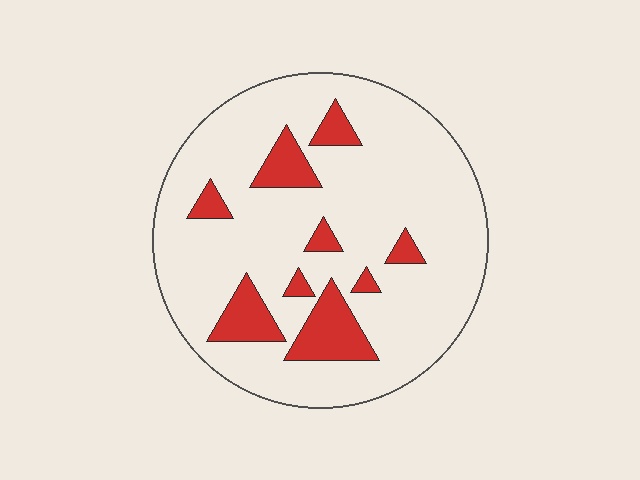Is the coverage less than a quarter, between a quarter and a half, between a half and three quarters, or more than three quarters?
Less than a quarter.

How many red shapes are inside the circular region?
9.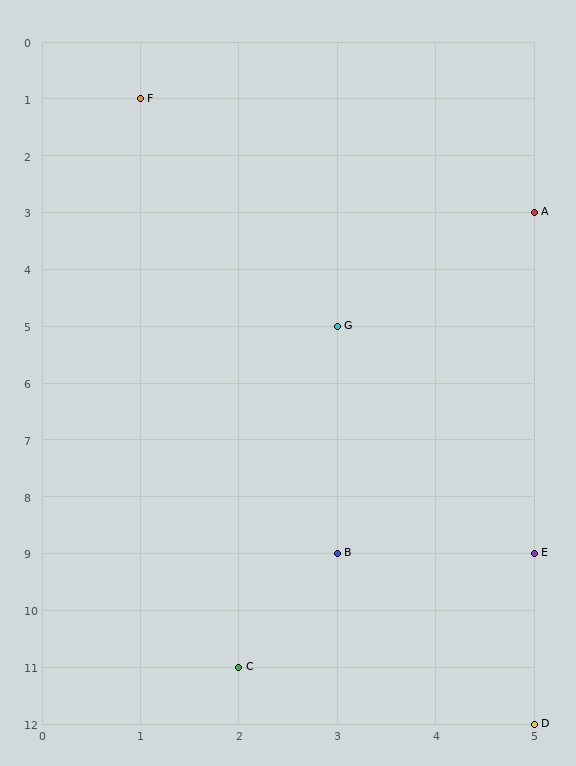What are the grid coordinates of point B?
Point B is at grid coordinates (3, 9).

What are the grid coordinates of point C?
Point C is at grid coordinates (2, 11).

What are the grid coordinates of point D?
Point D is at grid coordinates (5, 12).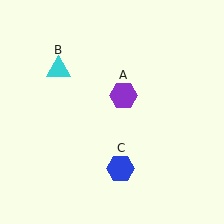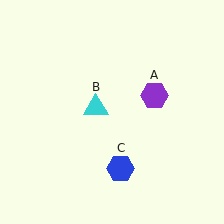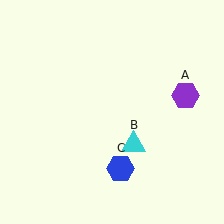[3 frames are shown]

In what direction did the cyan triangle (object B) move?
The cyan triangle (object B) moved down and to the right.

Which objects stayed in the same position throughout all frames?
Blue hexagon (object C) remained stationary.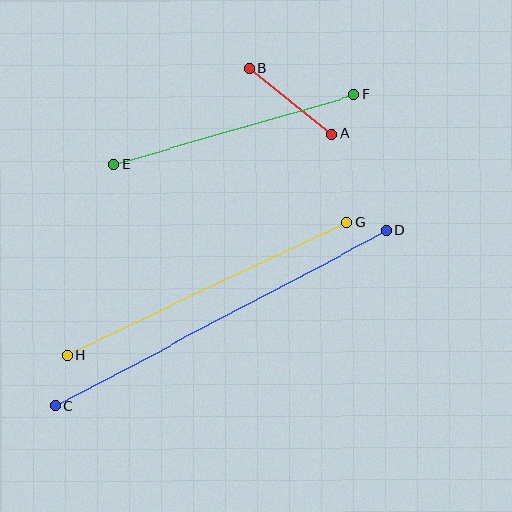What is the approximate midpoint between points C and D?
The midpoint is at approximately (221, 318) pixels.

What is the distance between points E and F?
The distance is approximately 249 pixels.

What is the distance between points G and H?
The distance is approximately 309 pixels.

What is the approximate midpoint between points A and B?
The midpoint is at approximately (291, 101) pixels.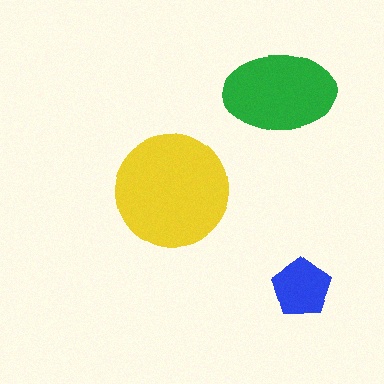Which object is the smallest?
The blue pentagon.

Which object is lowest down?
The blue pentagon is bottommost.